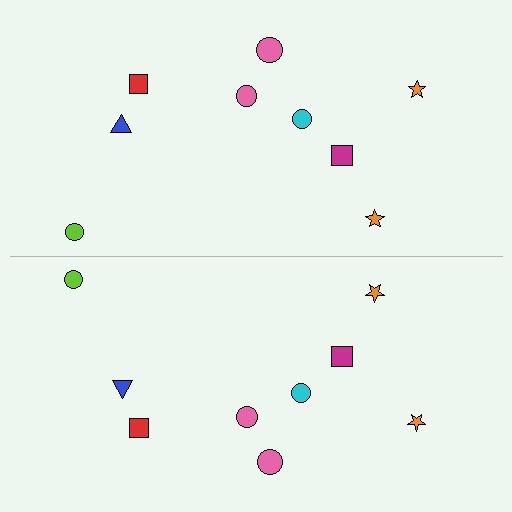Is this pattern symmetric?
Yes, this pattern has bilateral (reflection) symmetry.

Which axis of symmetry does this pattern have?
The pattern has a horizontal axis of symmetry running through the center of the image.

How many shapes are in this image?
There are 18 shapes in this image.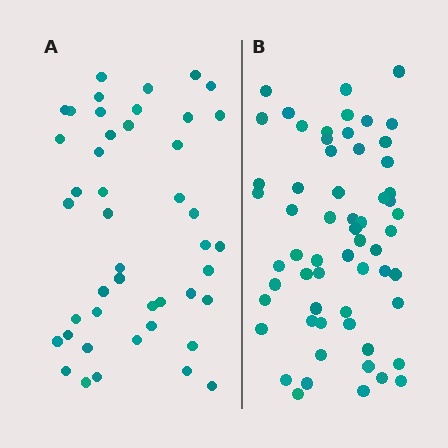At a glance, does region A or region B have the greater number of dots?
Region B (the right region) has more dots.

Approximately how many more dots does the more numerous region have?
Region B has approximately 15 more dots than region A.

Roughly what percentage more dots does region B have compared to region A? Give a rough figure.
About 35% more.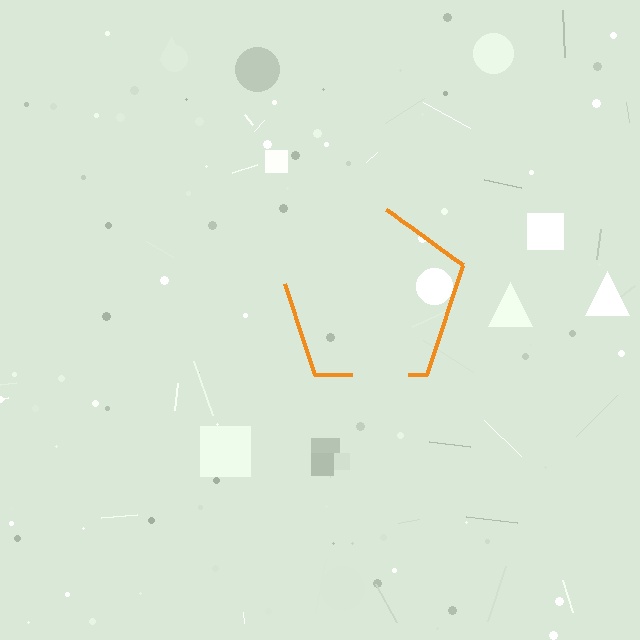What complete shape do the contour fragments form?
The contour fragments form a pentagon.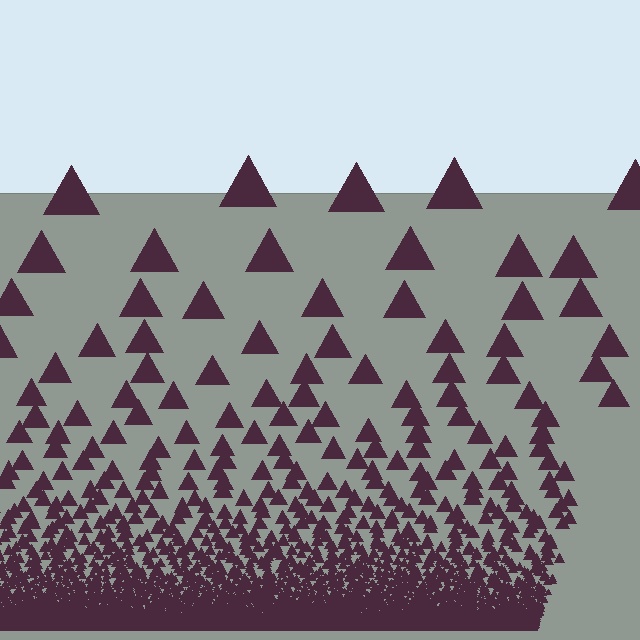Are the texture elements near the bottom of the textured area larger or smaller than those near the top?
Smaller. The gradient is inverted — elements near the bottom are smaller and denser.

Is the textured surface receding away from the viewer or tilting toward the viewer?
The surface appears to tilt toward the viewer. Texture elements get larger and sparser toward the top.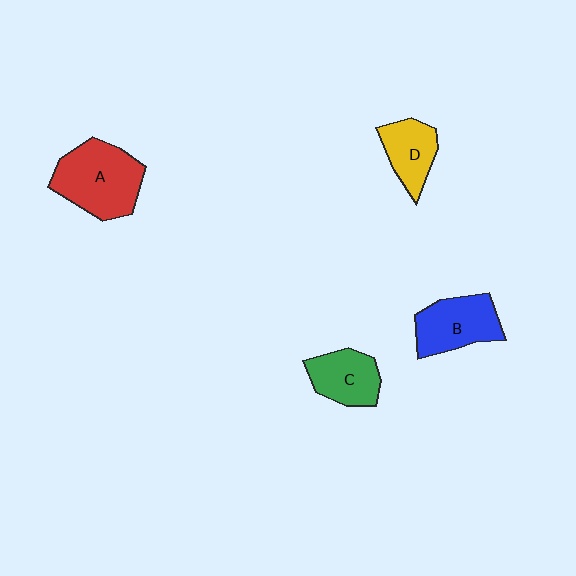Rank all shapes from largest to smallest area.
From largest to smallest: A (red), B (blue), C (green), D (yellow).